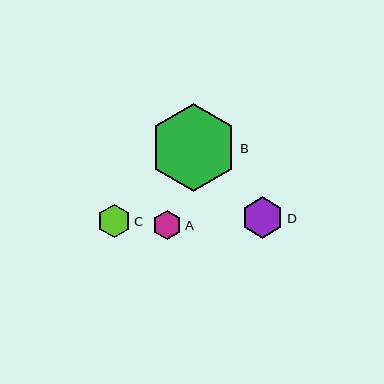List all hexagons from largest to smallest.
From largest to smallest: B, D, C, A.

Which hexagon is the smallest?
Hexagon A is the smallest with a size of approximately 29 pixels.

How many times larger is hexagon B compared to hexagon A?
Hexagon B is approximately 3.0 times the size of hexagon A.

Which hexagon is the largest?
Hexagon B is the largest with a size of approximately 88 pixels.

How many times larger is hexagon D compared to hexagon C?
Hexagon D is approximately 1.2 times the size of hexagon C.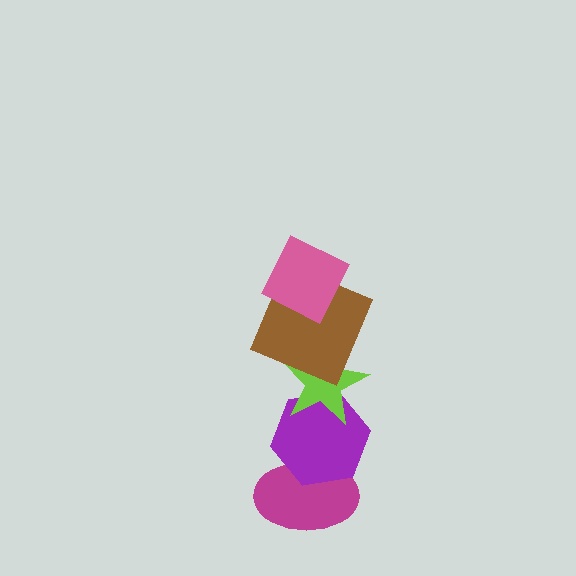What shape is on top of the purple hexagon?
The lime star is on top of the purple hexagon.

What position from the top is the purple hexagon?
The purple hexagon is 4th from the top.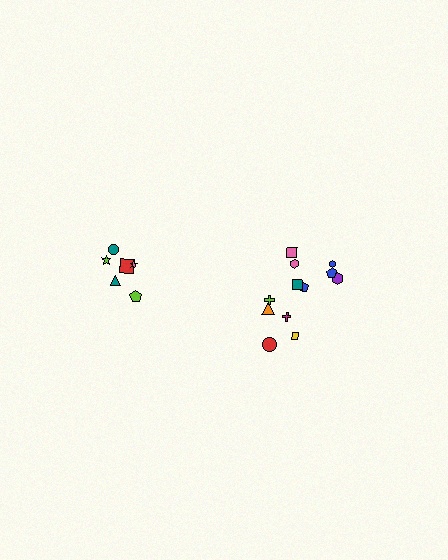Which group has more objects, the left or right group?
The right group.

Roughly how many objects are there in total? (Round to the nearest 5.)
Roughly 20 objects in total.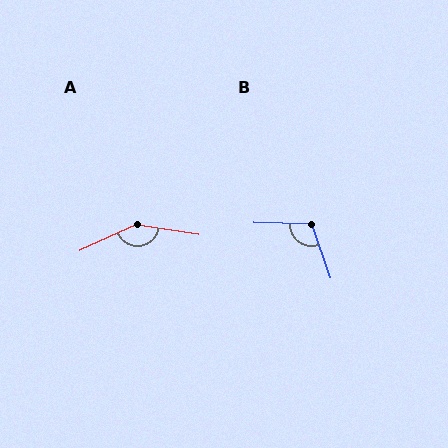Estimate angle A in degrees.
Approximately 146 degrees.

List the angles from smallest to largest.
B (111°), A (146°).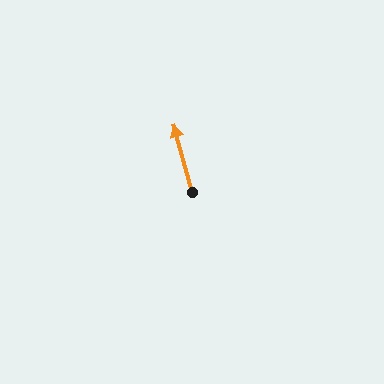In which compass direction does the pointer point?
North.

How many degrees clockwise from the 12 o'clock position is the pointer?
Approximately 345 degrees.